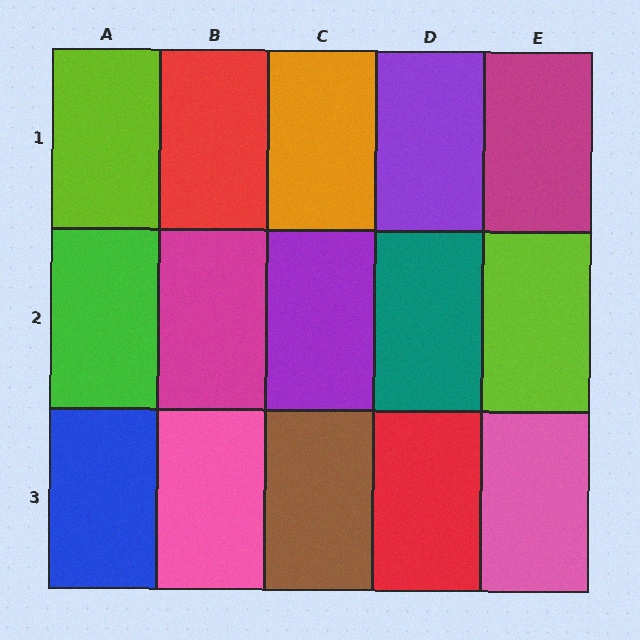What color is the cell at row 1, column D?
Purple.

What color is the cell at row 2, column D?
Teal.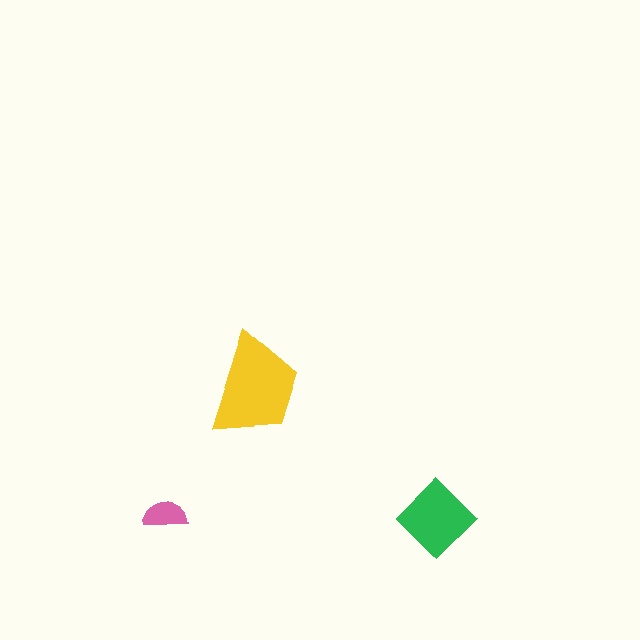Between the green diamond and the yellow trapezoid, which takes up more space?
The yellow trapezoid.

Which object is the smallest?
The pink semicircle.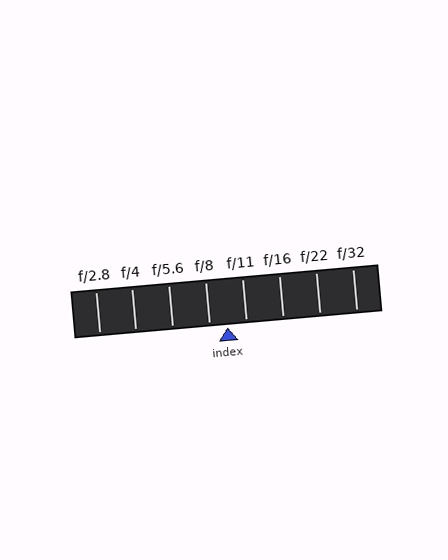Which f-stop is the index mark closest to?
The index mark is closest to f/8.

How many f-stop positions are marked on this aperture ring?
There are 8 f-stop positions marked.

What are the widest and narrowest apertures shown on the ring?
The widest aperture shown is f/2.8 and the narrowest is f/32.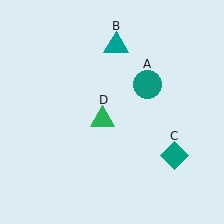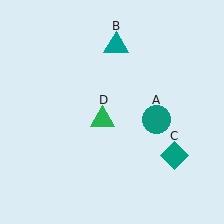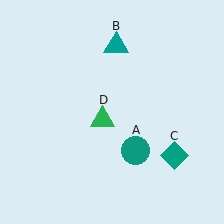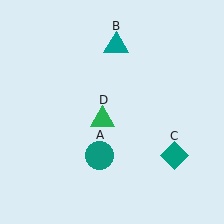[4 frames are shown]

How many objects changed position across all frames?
1 object changed position: teal circle (object A).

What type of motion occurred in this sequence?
The teal circle (object A) rotated clockwise around the center of the scene.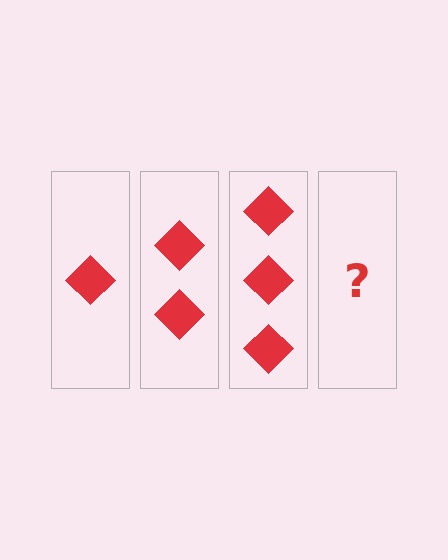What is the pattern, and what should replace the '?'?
The pattern is that each step adds one more diamond. The '?' should be 4 diamonds.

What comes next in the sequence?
The next element should be 4 diamonds.